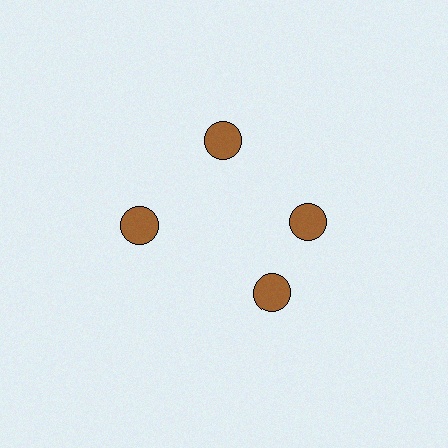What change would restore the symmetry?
The symmetry would be restored by rotating it back into even spacing with its neighbors so that all 4 circles sit at equal angles and equal distance from the center.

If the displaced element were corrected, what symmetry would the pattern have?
It would have 4-fold rotational symmetry — the pattern would map onto itself every 90 degrees.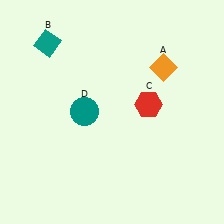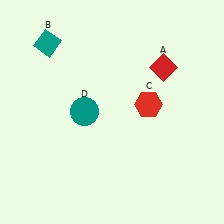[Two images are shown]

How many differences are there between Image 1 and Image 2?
There is 1 difference between the two images.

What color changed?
The diamond (A) changed from orange in Image 1 to red in Image 2.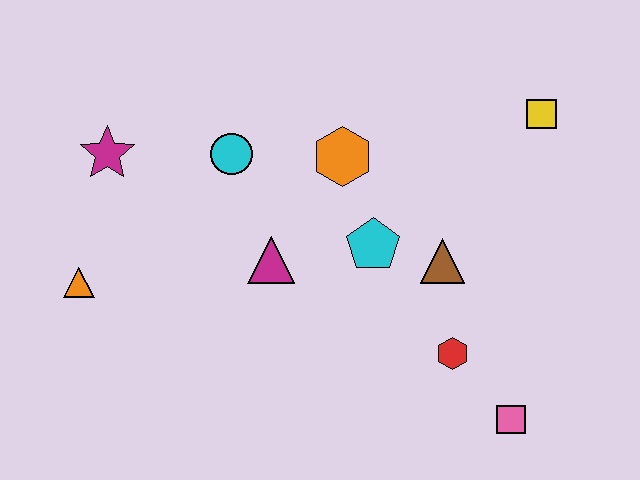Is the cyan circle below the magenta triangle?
No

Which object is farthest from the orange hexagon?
The pink square is farthest from the orange hexagon.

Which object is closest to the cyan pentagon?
The brown triangle is closest to the cyan pentagon.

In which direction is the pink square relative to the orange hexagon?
The pink square is below the orange hexagon.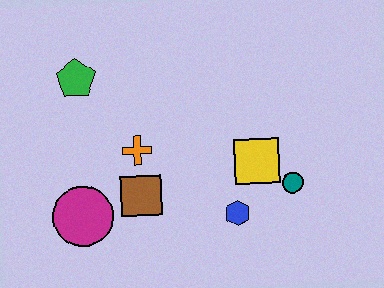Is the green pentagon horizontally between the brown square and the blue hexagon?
No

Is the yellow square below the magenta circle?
No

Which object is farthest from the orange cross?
The teal circle is farthest from the orange cross.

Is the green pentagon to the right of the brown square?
No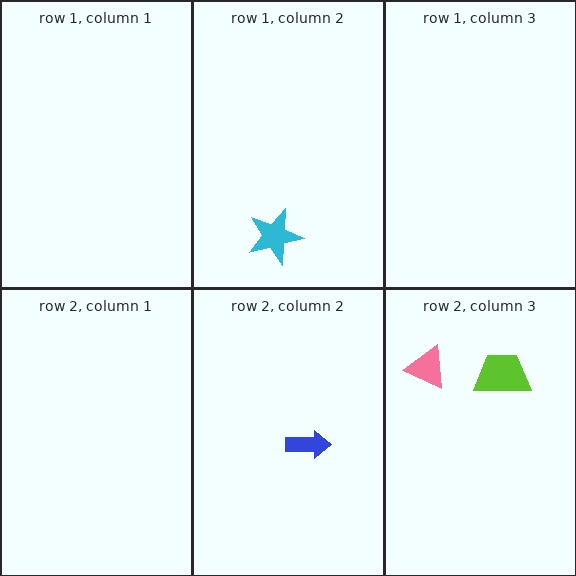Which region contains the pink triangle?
The row 2, column 3 region.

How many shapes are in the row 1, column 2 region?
1.